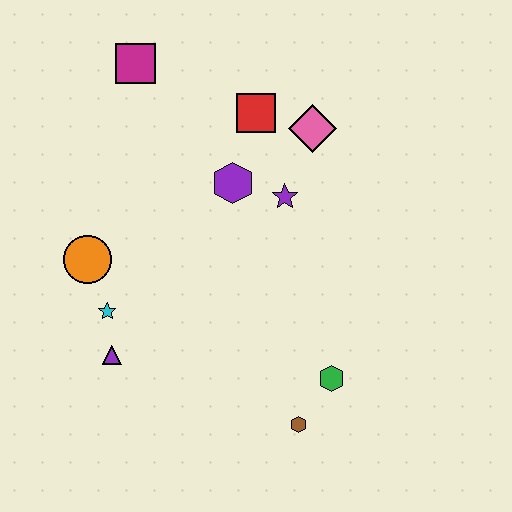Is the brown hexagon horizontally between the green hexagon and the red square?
Yes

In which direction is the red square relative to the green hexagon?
The red square is above the green hexagon.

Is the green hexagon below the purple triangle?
Yes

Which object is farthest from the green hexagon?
The magenta square is farthest from the green hexagon.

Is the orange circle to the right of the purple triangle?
No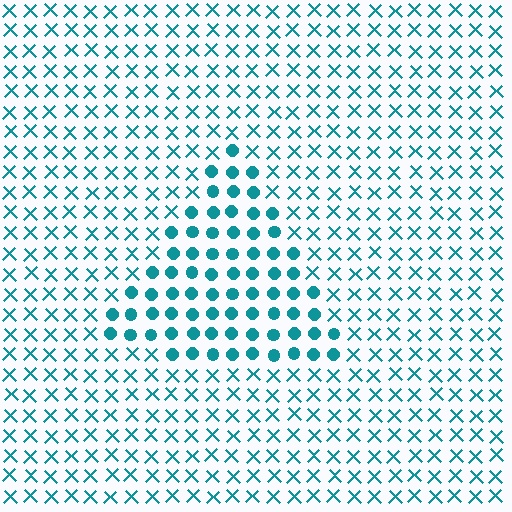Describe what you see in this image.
The image is filled with small teal elements arranged in a uniform grid. A triangle-shaped region contains circles, while the surrounding area contains X marks. The boundary is defined purely by the change in element shape.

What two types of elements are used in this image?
The image uses circles inside the triangle region and X marks outside it.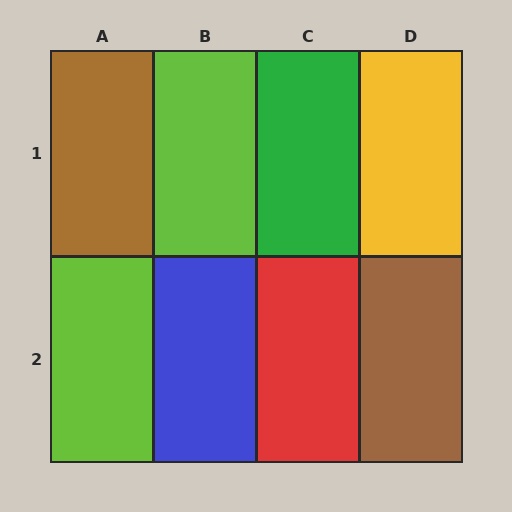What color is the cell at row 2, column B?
Blue.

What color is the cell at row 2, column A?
Lime.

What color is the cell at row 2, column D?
Brown.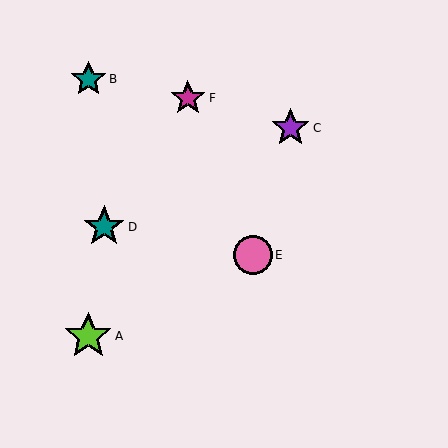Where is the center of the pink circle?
The center of the pink circle is at (253, 255).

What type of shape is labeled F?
Shape F is a magenta star.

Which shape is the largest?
The lime star (labeled A) is the largest.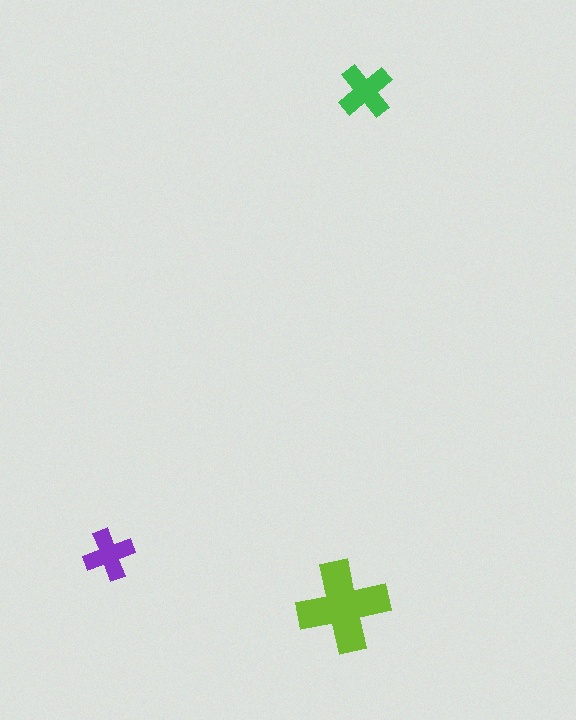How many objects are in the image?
There are 3 objects in the image.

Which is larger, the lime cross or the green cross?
The lime one.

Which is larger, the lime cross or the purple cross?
The lime one.